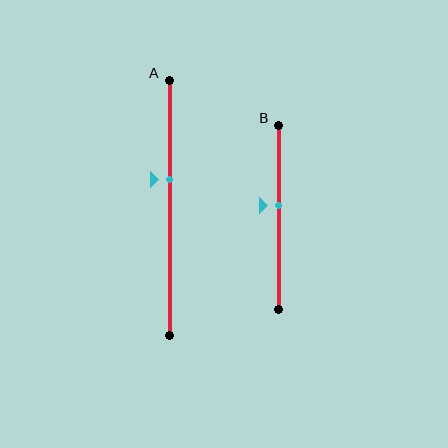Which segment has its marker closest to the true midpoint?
Segment B has its marker closest to the true midpoint.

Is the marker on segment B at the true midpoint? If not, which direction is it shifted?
No, the marker on segment B is shifted upward by about 6% of the segment length.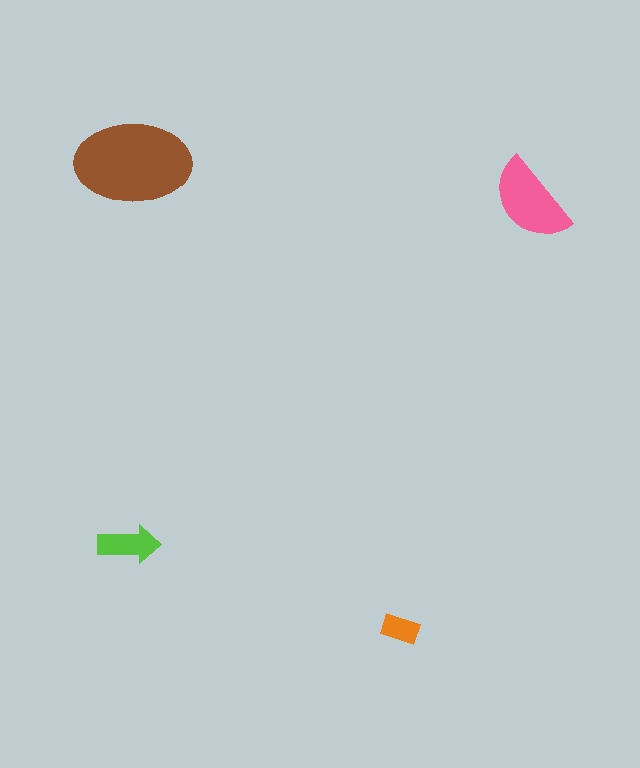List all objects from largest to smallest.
The brown ellipse, the pink semicircle, the lime arrow, the orange rectangle.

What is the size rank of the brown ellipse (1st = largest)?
1st.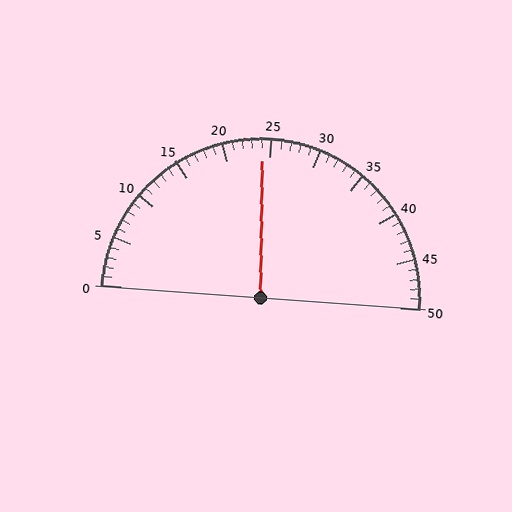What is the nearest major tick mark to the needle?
The nearest major tick mark is 25.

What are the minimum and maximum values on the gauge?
The gauge ranges from 0 to 50.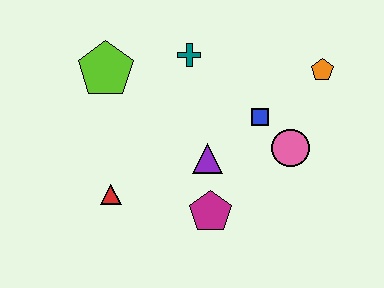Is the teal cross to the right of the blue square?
No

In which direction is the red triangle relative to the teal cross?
The red triangle is below the teal cross.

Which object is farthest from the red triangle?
The orange pentagon is farthest from the red triangle.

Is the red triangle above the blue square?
No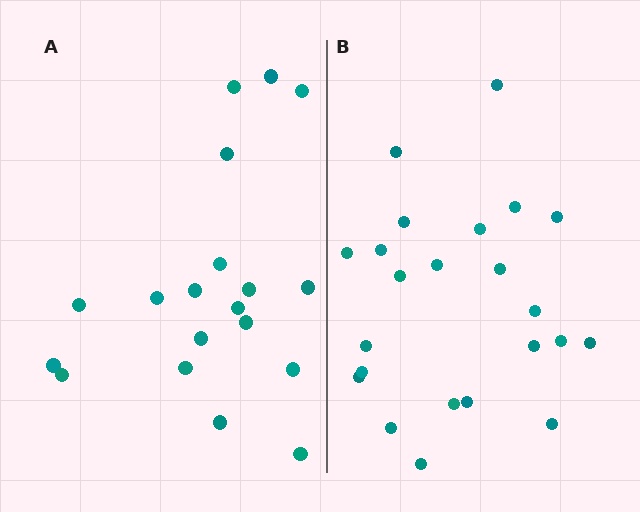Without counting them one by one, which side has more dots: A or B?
Region B (the right region) has more dots.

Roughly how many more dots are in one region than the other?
Region B has about 4 more dots than region A.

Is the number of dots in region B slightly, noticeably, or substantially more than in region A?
Region B has only slightly more — the two regions are fairly close. The ratio is roughly 1.2 to 1.